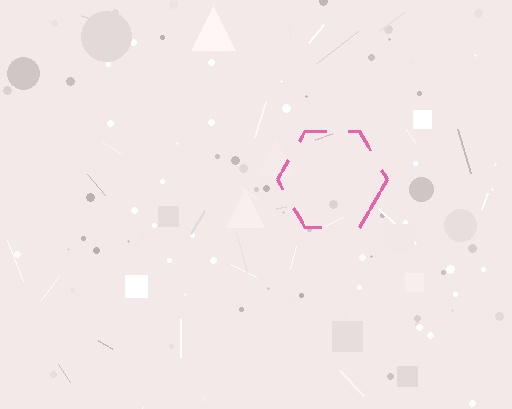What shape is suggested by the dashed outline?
The dashed outline suggests a hexagon.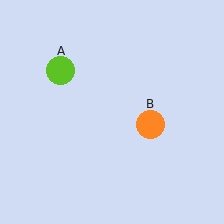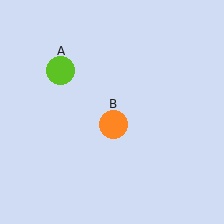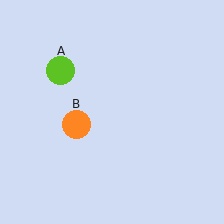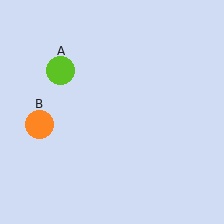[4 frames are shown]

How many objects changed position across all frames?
1 object changed position: orange circle (object B).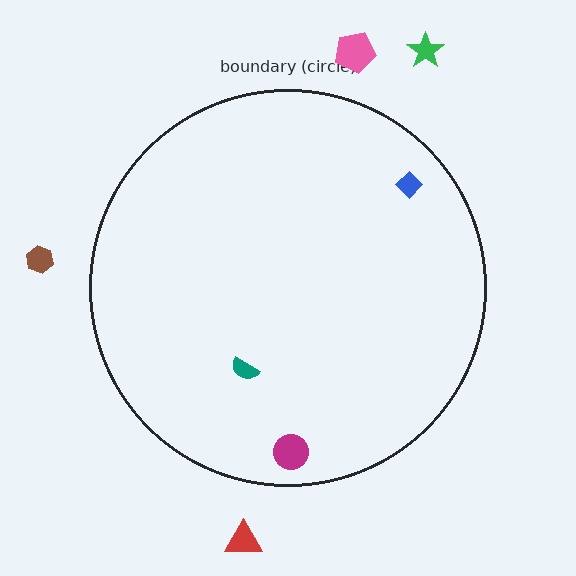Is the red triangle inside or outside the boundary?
Outside.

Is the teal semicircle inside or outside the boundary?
Inside.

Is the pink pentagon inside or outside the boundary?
Outside.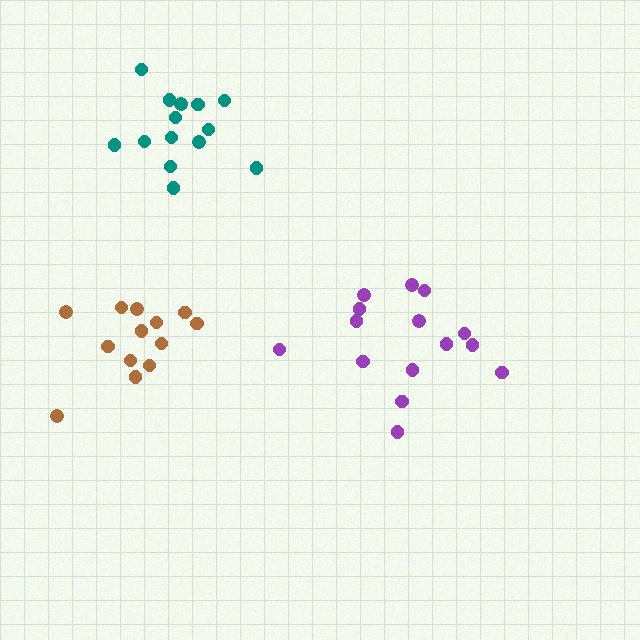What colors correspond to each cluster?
The clusters are colored: brown, purple, teal.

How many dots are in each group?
Group 1: 13 dots, Group 2: 15 dots, Group 3: 14 dots (42 total).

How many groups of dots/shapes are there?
There are 3 groups.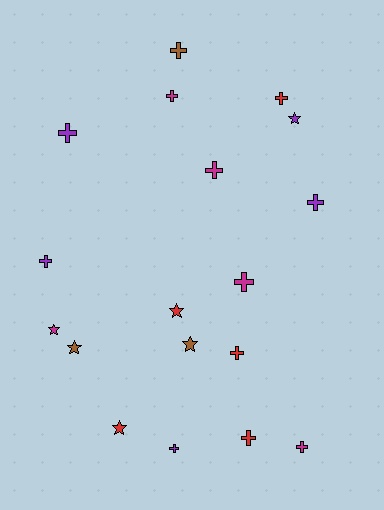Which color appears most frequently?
Red, with 5 objects.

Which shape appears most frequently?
Cross, with 12 objects.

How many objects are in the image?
There are 18 objects.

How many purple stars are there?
There is 1 purple star.